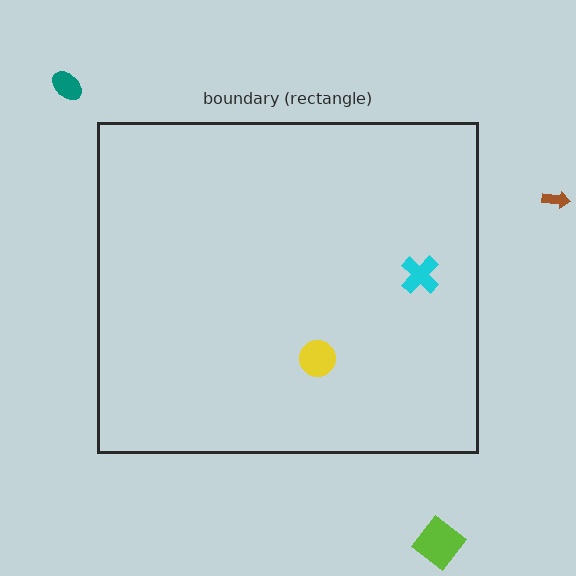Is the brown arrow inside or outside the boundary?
Outside.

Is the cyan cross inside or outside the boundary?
Inside.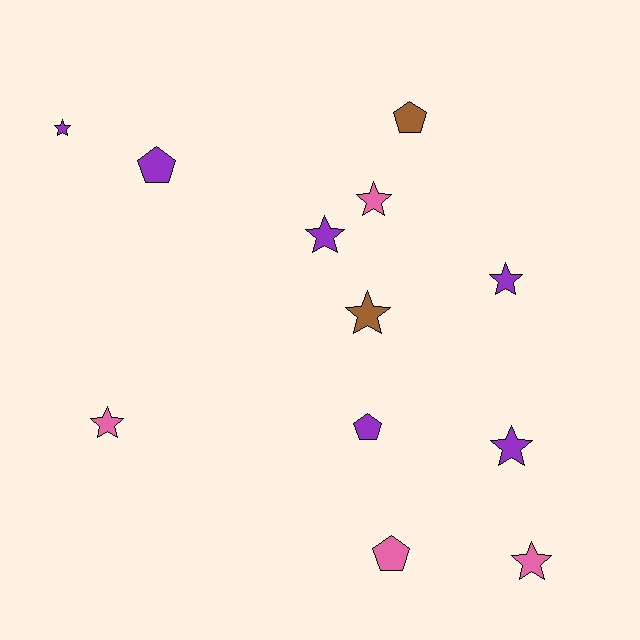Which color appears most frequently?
Purple, with 6 objects.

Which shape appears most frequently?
Star, with 8 objects.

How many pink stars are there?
There are 3 pink stars.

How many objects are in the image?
There are 12 objects.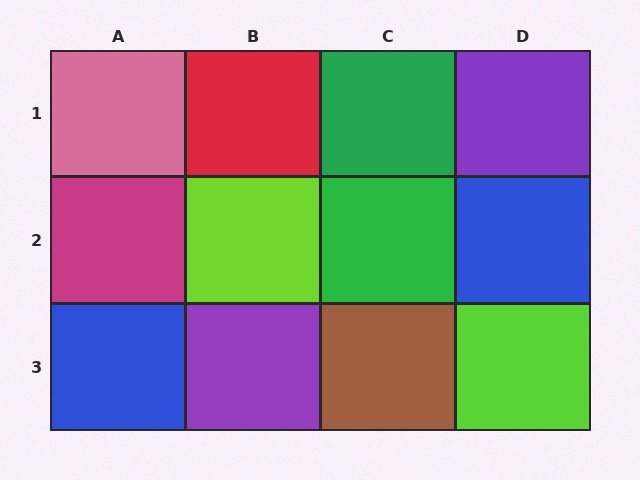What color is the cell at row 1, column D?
Purple.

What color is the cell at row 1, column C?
Green.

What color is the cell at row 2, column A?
Magenta.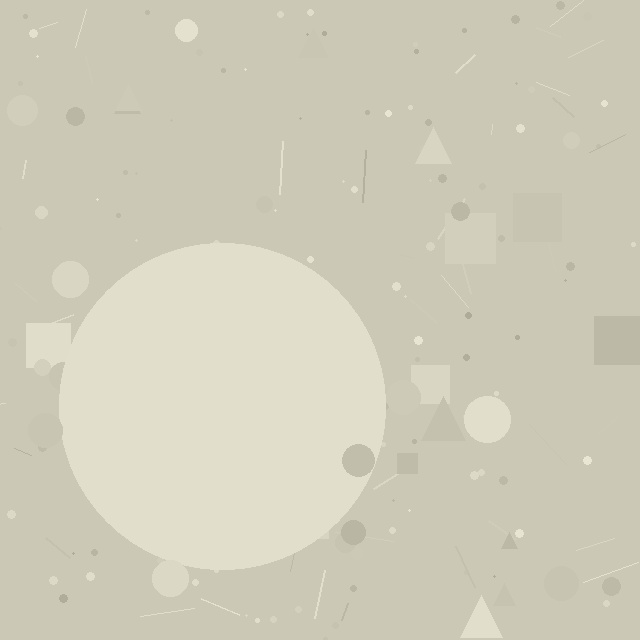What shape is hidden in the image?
A circle is hidden in the image.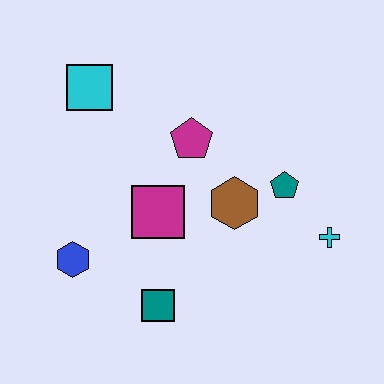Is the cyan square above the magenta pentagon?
Yes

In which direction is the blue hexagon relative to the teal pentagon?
The blue hexagon is to the left of the teal pentagon.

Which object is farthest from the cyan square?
The cyan cross is farthest from the cyan square.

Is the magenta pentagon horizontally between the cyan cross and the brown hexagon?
No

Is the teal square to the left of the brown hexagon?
Yes